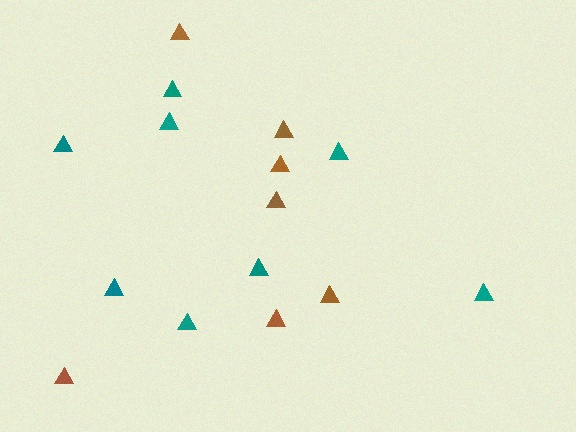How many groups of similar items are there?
There are 2 groups: one group of teal triangles (8) and one group of brown triangles (7).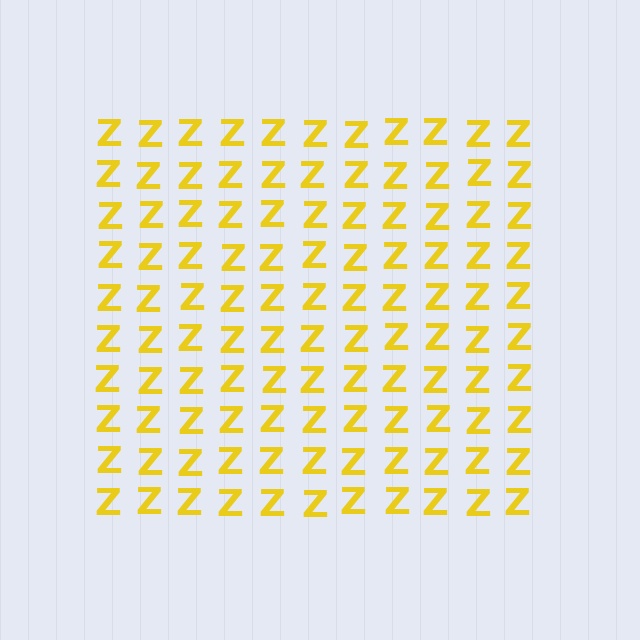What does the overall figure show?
The overall figure shows a square.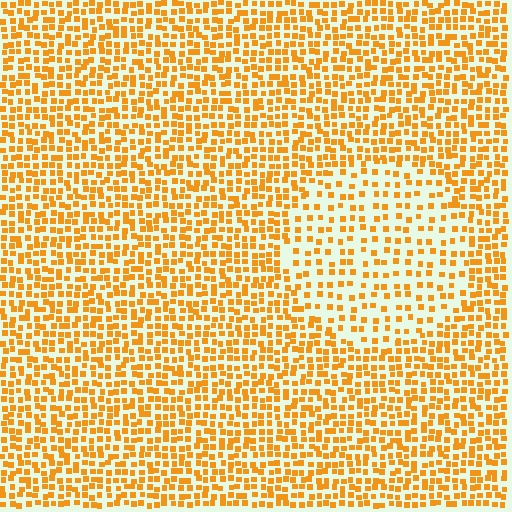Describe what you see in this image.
The image contains small orange elements arranged at two different densities. A circle-shaped region is visible where the elements are less densely packed than the surrounding area.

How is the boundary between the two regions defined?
The boundary is defined by a change in element density (approximately 1.9x ratio). All elements are the same color, size, and shape.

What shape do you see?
I see a circle.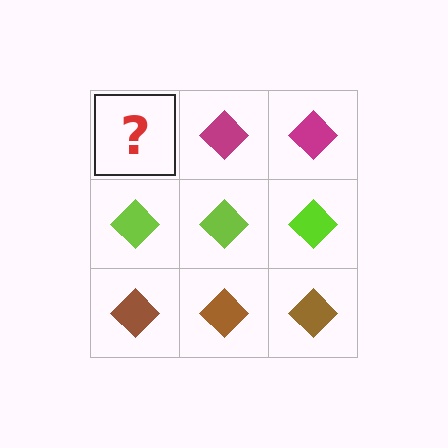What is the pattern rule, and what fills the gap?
The rule is that each row has a consistent color. The gap should be filled with a magenta diamond.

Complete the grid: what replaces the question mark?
The question mark should be replaced with a magenta diamond.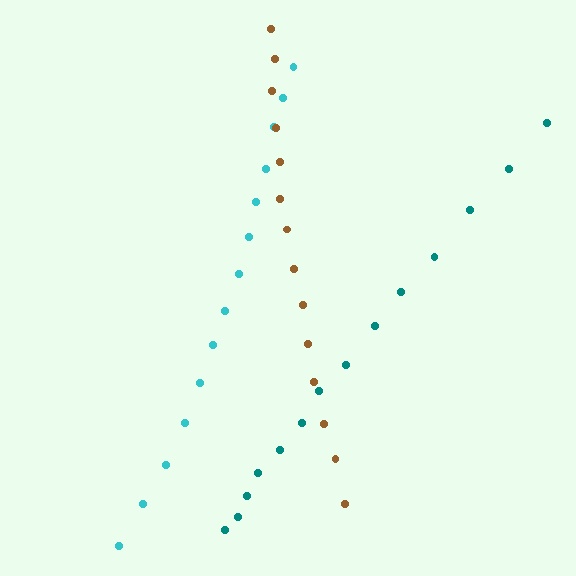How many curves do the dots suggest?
There are 3 distinct paths.